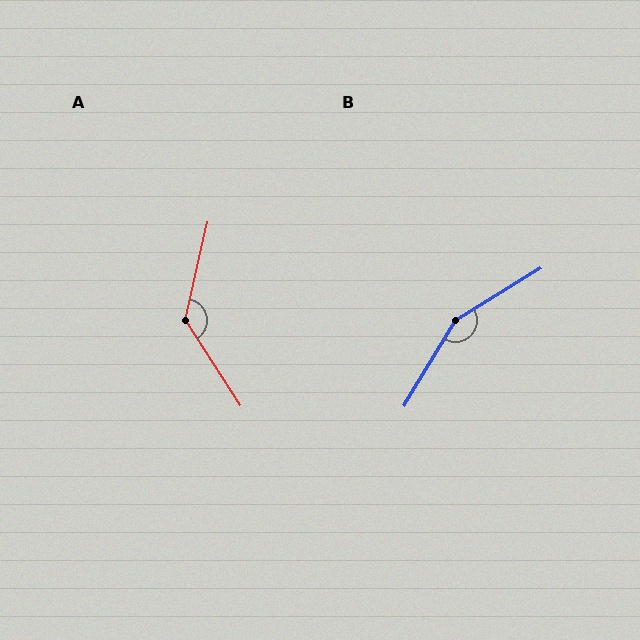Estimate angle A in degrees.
Approximately 134 degrees.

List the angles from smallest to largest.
A (134°), B (152°).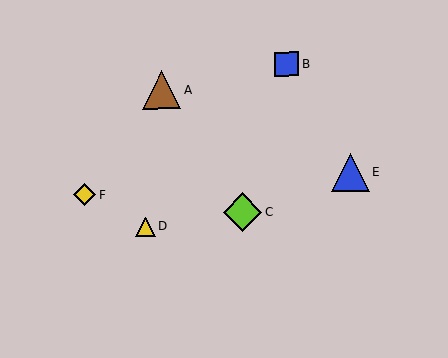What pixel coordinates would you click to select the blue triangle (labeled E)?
Click at (350, 172) to select the blue triangle E.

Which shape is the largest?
The brown triangle (labeled A) is the largest.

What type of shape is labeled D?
Shape D is a yellow triangle.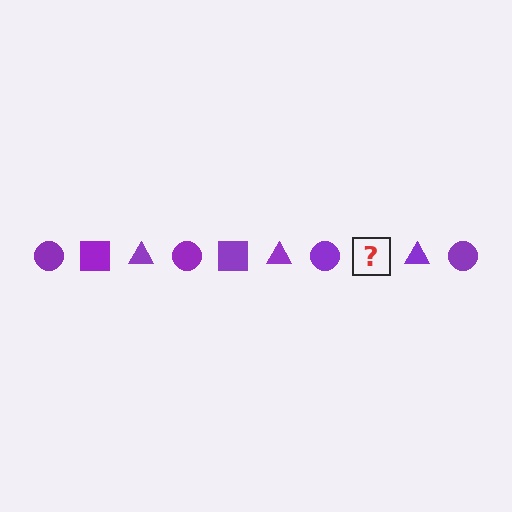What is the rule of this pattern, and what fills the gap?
The rule is that the pattern cycles through circle, square, triangle shapes in purple. The gap should be filled with a purple square.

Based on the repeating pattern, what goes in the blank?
The blank should be a purple square.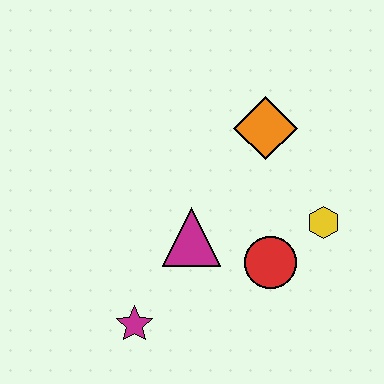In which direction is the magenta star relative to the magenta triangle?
The magenta star is below the magenta triangle.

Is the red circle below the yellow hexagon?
Yes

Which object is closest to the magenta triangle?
The red circle is closest to the magenta triangle.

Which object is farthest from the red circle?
The magenta star is farthest from the red circle.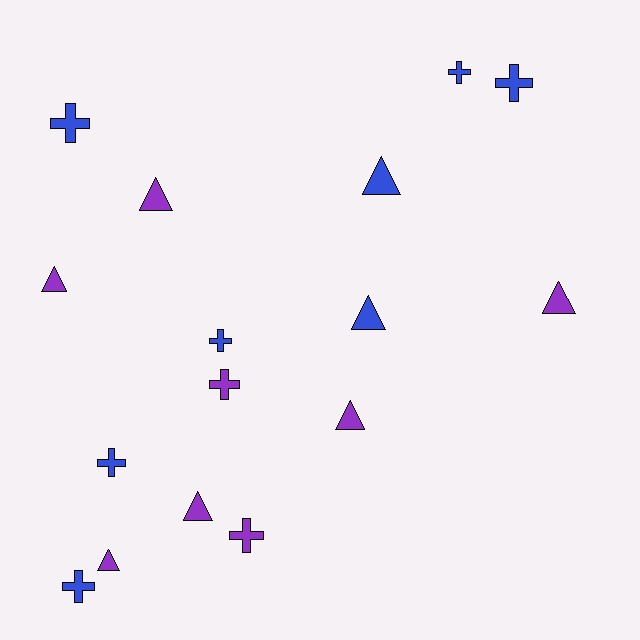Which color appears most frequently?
Blue, with 8 objects.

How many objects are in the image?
There are 16 objects.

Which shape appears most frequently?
Cross, with 8 objects.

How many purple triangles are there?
There are 6 purple triangles.